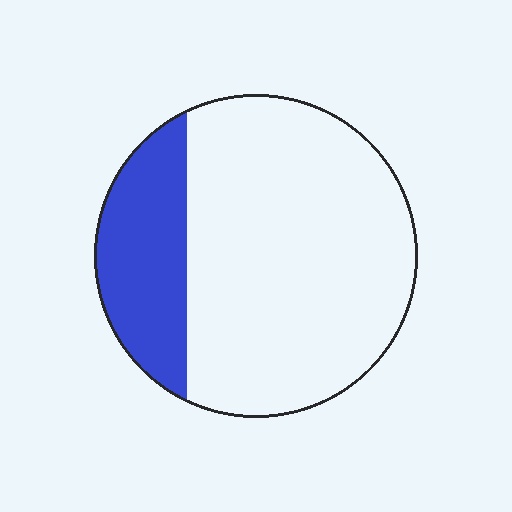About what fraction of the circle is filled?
About one quarter (1/4).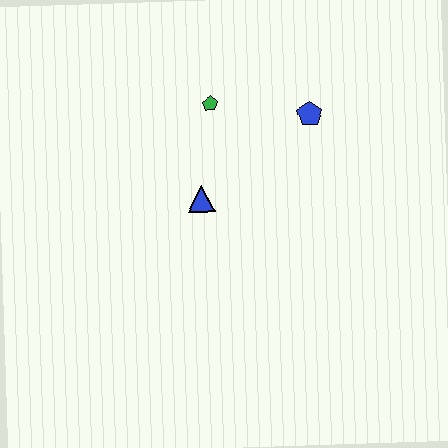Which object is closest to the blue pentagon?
The green pentagon is closest to the blue pentagon.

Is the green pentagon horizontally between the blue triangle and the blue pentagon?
Yes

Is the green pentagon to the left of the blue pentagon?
Yes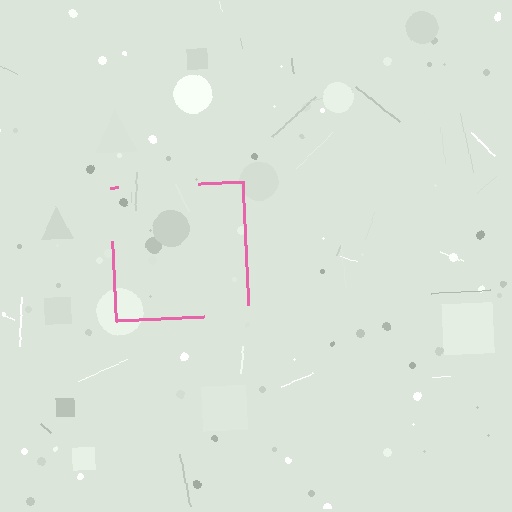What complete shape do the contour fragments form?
The contour fragments form a square.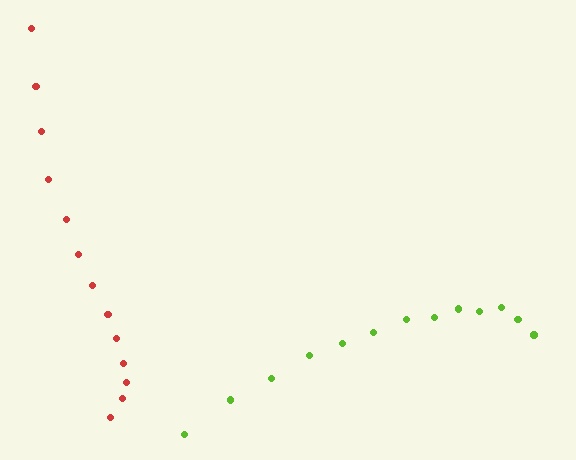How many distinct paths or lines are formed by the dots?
There are 2 distinct paths.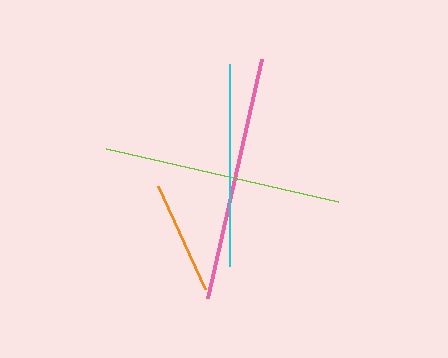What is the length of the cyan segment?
The cyan segment is approximately 202 pixels long.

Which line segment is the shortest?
The orange line is the shortest at approximately 113 pixels.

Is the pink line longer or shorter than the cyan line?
The pink line is longer than the cyan line.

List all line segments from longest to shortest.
From longest to shortest: pink, lime, cyan, orange.